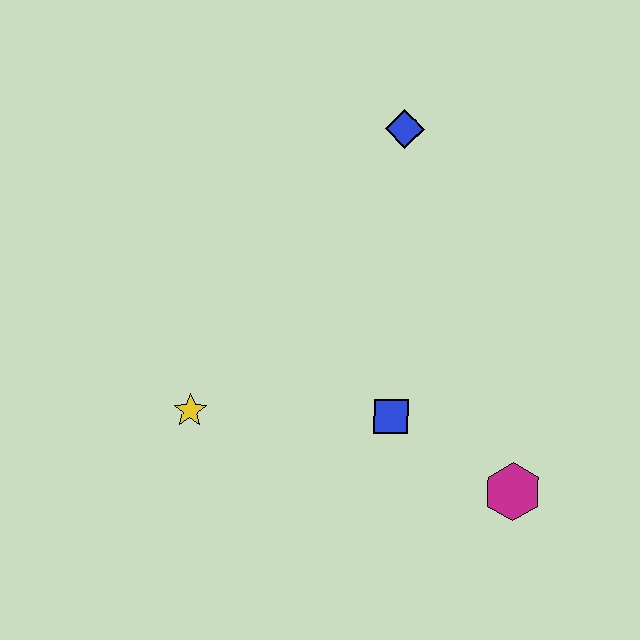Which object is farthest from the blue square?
The blue diamond is farthest from the blue square.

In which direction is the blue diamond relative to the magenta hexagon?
The blue diamond is above the magenta hexagon.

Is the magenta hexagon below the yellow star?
Yes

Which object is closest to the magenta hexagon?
The blue square is closest to the magenta hexagon.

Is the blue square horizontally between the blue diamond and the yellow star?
Yes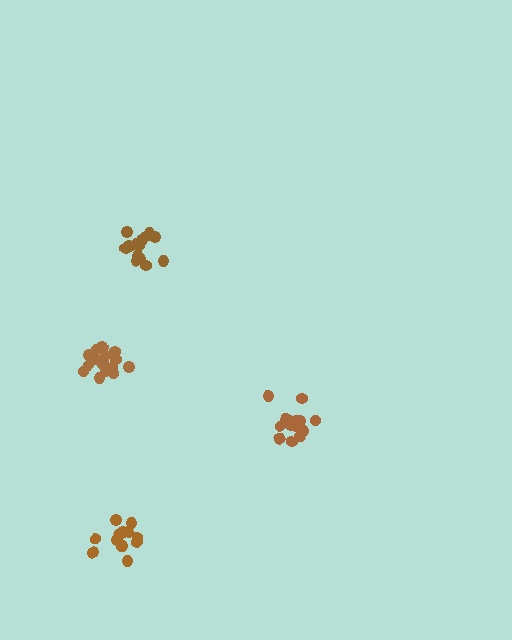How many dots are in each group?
Group 1: 15 dots, Group 2: 13 dots, Group 3: 14 dots, Group 4: 16 dots (58 total).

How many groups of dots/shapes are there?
There are 4 groups.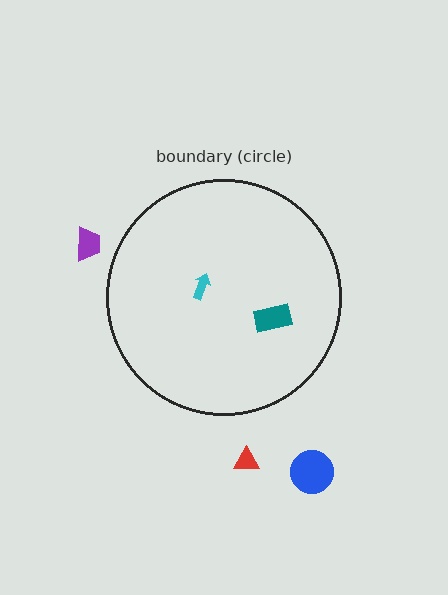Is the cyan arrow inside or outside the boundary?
Inside.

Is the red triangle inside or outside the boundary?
Outside.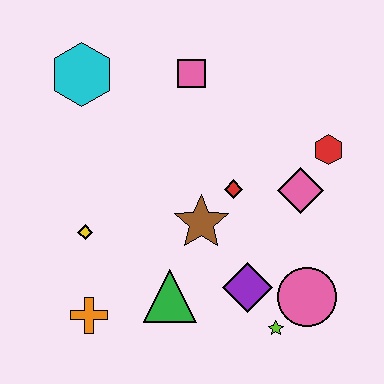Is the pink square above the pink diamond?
Yes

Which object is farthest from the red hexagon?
The orange cross is farthest from the red hexagon.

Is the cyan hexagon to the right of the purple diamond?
No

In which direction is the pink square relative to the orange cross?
The pink square is above the orange cross.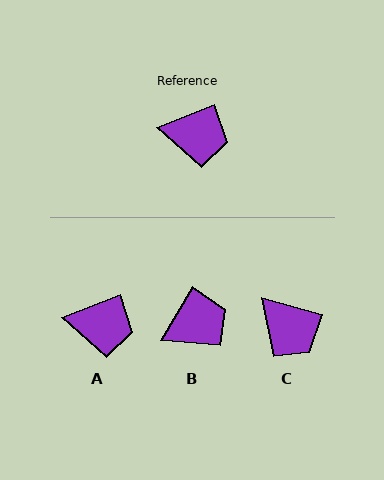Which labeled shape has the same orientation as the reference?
A.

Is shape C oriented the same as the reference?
No, it is off by about 37 degrees.